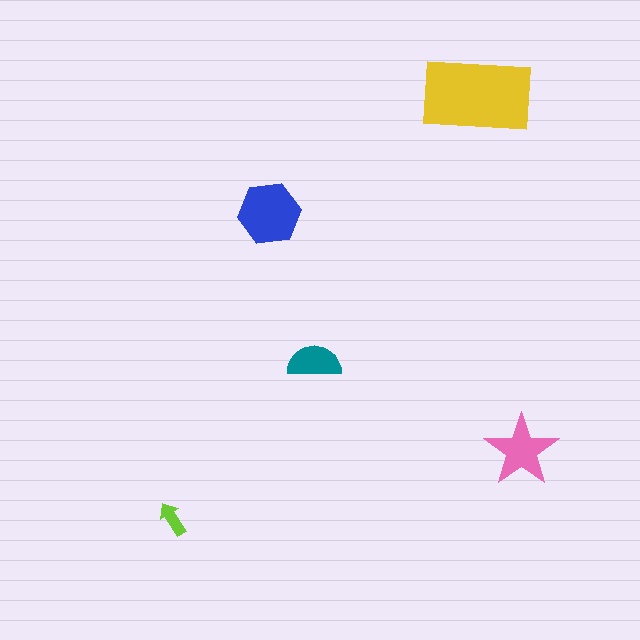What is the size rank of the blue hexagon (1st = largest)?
2nd.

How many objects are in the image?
There are 5 objects in the image.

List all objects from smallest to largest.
The lime arrow, the teal semicircle, the pink star, the blue hexagon, the yellow rectangle.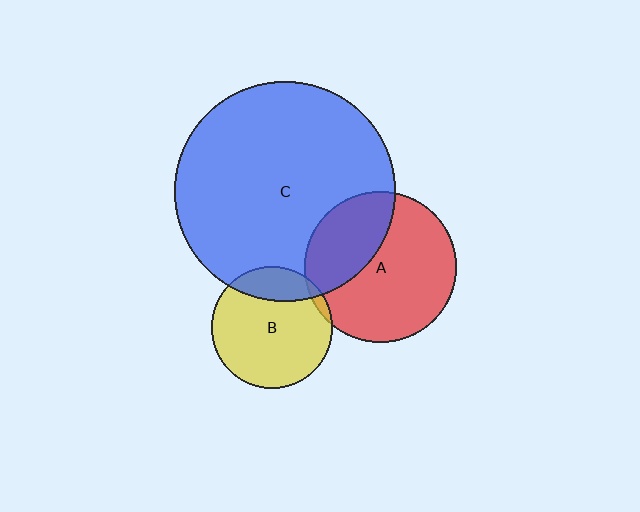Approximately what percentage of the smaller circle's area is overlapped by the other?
Approximately 35%.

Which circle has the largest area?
Circle C (blue).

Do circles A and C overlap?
Yes.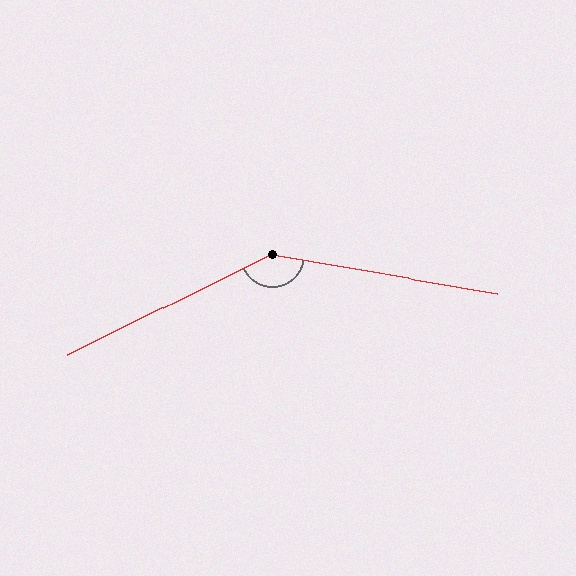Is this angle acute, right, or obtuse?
It is obtuse.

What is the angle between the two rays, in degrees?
Approximately 144 degrees.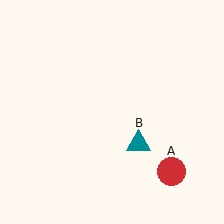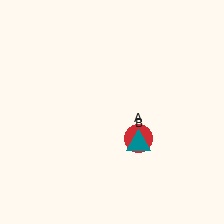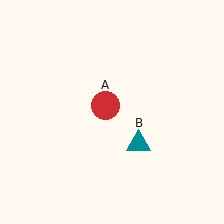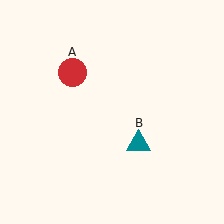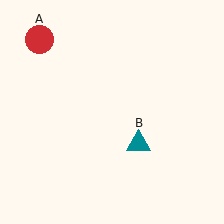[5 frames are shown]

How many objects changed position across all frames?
1 object changed position: red circle (object A).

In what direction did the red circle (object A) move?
The red circle (object A) moved up and to the left.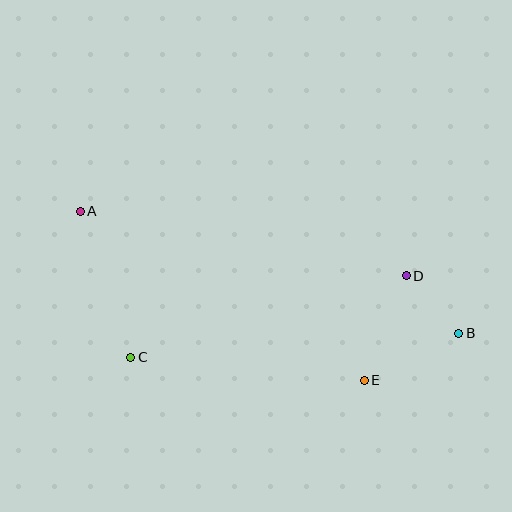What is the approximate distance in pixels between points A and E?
The distance between A and E is approximately 331 pixels.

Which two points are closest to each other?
Points B and D are closest to each other.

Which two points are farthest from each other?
Points A and B are farthest from each other.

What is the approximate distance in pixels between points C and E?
The distance between C and E is approximately 235 pixels.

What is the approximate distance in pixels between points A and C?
The distance between A and C is approximately 155 pixels.